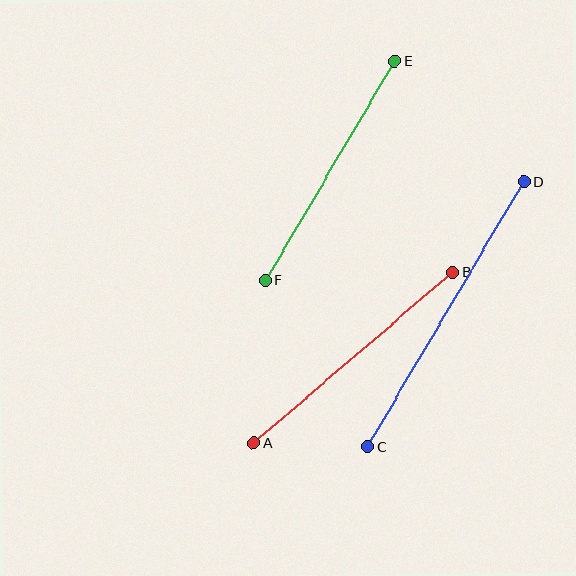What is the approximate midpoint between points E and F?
The midpoint is at approximately (330, 171) pixels.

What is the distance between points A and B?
The distance is approximately 262 pixels.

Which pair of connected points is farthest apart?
Points C and D are farthest apart.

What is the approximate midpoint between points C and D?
The midpoint is at approximately (446, 314) pixels.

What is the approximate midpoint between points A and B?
The midpoint is at approximately (353, 358) pixels.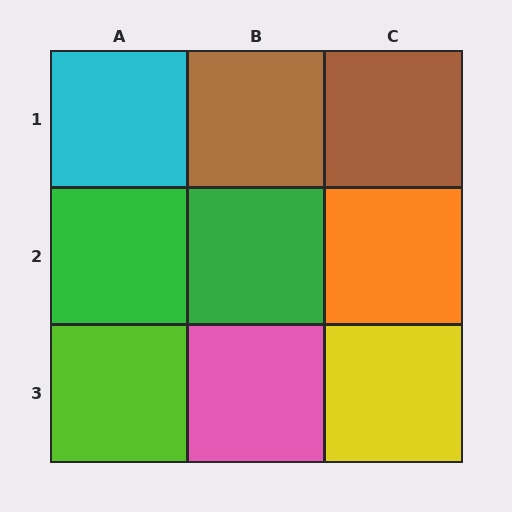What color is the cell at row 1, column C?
Brown.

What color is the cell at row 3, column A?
Lime.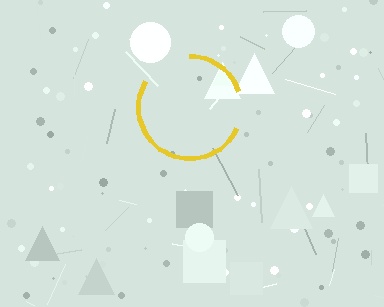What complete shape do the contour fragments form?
The contour fragments form a circle.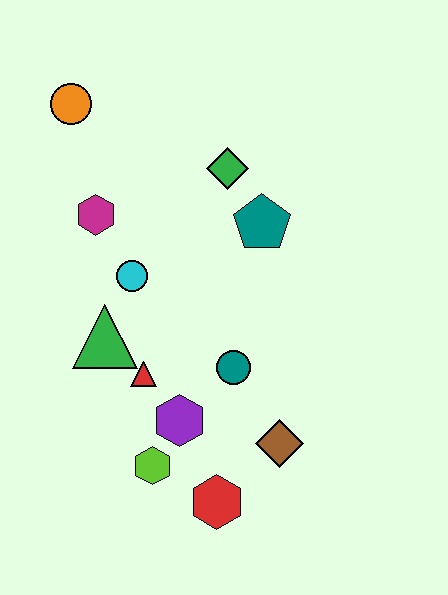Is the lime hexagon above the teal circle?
No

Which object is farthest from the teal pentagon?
The red hexagon is farthest from the teal pentagon.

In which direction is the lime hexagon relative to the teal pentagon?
The lime hexagon is below the teal pentagon.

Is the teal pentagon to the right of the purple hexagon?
Yes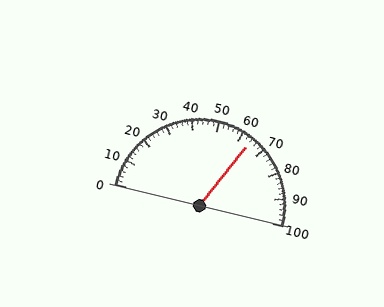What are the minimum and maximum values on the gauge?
The gauge ranges from 0 to 100.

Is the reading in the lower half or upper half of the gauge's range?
The reading is in the upper half of the range (0 to 100).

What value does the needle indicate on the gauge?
The needle indicates approximately 64.